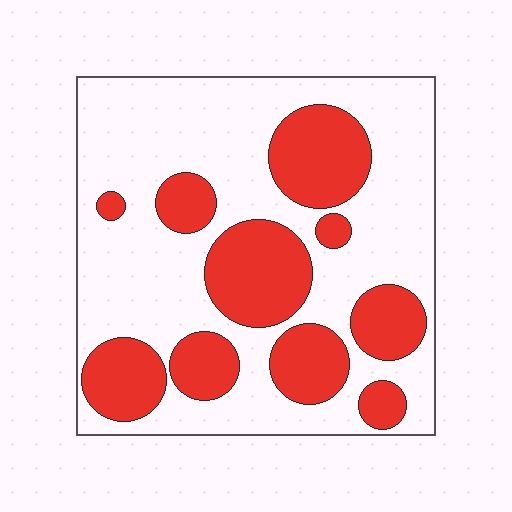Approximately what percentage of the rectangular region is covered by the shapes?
Approximately 35%.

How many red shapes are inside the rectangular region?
10.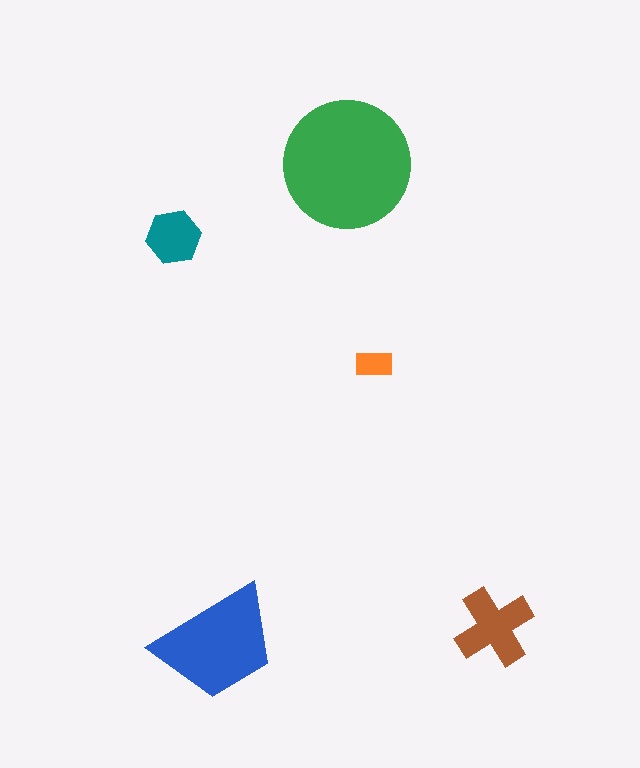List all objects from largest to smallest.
The green circle, the blue trapezoid, the brown cross, the teal hexagon, the orange rectangle.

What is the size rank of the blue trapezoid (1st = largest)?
2nd.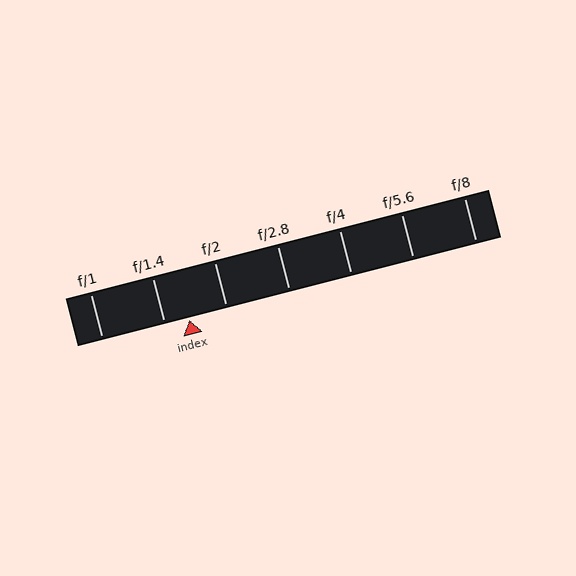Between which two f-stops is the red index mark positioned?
The index mark is between f/1.4 and f/2.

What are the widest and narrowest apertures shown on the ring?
The widest aperture shown is f/1 and the narrowest is f/8.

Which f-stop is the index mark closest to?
The index mark is closest to f/1.4.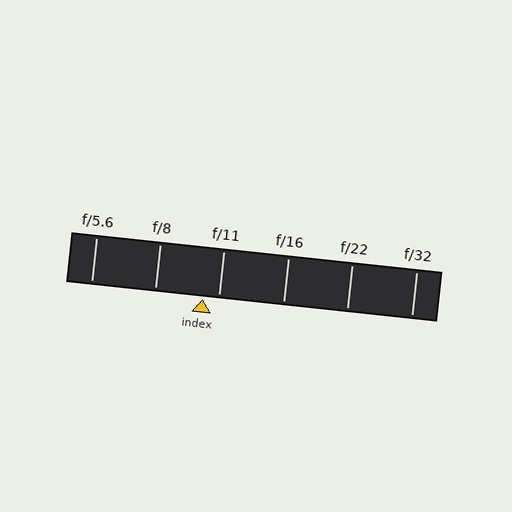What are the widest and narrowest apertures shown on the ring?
The widest aperture shown is f/5.6 and the narrowest is f/32.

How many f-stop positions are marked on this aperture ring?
There are 6 f-stop positions marked.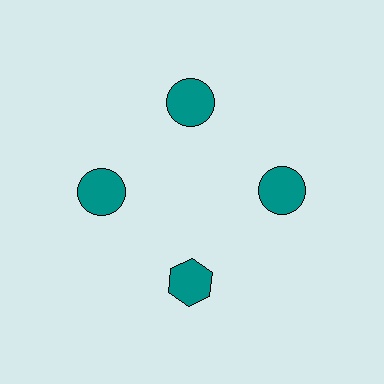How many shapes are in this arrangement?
There are 4 shapes arranged in a ring pattern.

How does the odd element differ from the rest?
It has a different shape: hexagon instead of circle.